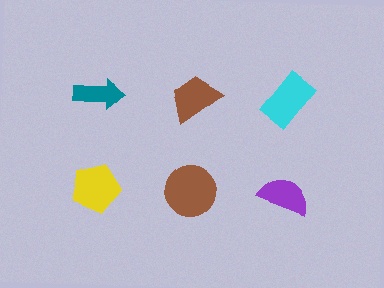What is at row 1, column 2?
A brown trapezoid.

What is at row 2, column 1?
A yellow pentagon.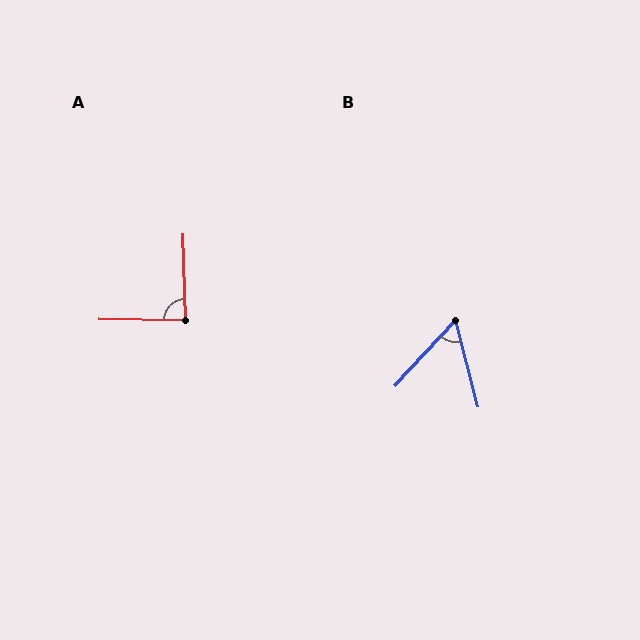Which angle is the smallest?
B, at approximately 57 degrees.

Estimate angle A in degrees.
Approximately 87 degrees.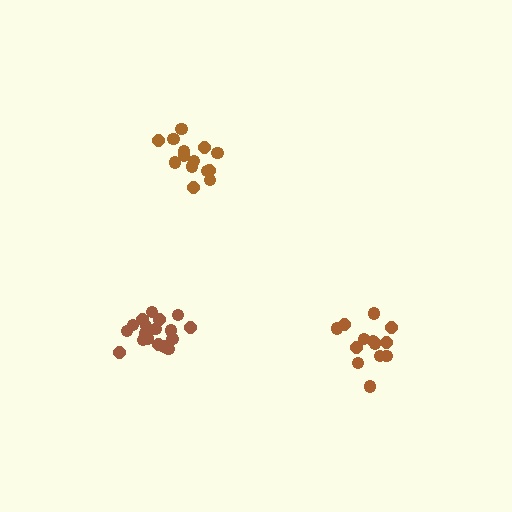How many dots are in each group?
Group 1: 14 dots, Group 2: 18 dots, Group 3: 13 dots (45 total).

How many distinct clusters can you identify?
There are 3 distinct clusters.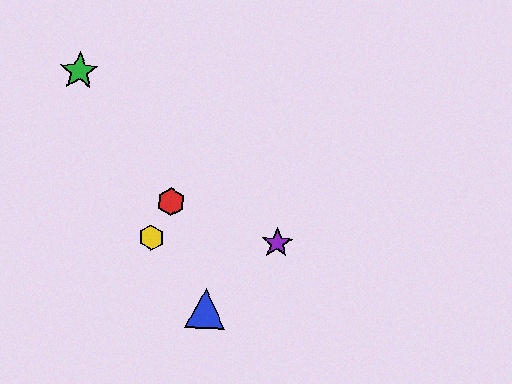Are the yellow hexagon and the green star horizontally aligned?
No, the yellow hexagon is at y≈237 and the green star is at y≈71.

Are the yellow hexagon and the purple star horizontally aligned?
Yes, both are at y≈237.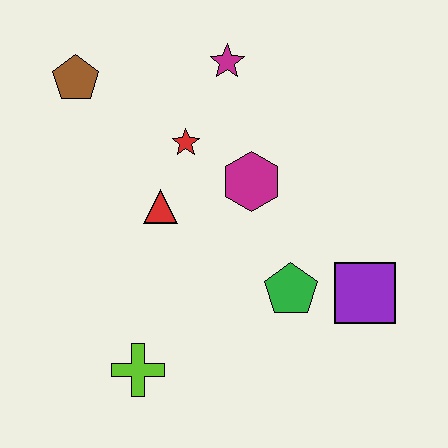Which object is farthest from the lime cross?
The magenta star is farthest from the lime cross.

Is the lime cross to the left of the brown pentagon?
No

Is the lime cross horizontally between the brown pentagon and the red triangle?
Yes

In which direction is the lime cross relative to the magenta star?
The lime cross is below the magenta star.